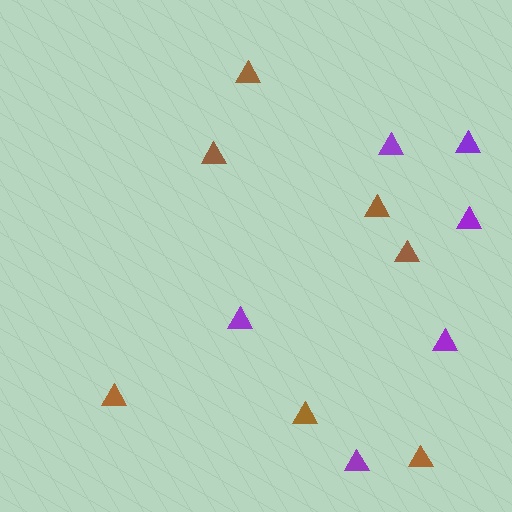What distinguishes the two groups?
There are 2 groups: one group of purple triangles (6) and one group of brown triangles (7).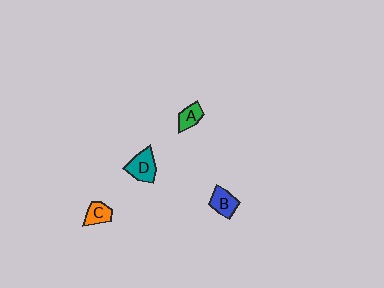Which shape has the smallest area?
Shape A (green).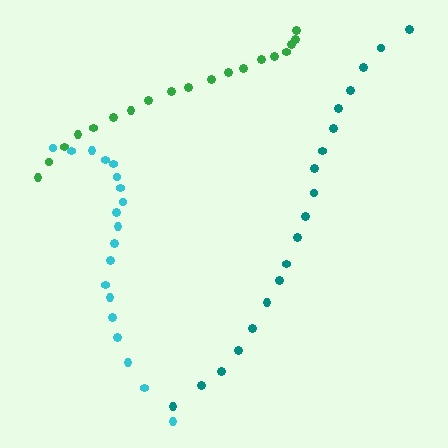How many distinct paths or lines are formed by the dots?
There are 3 distinct paths.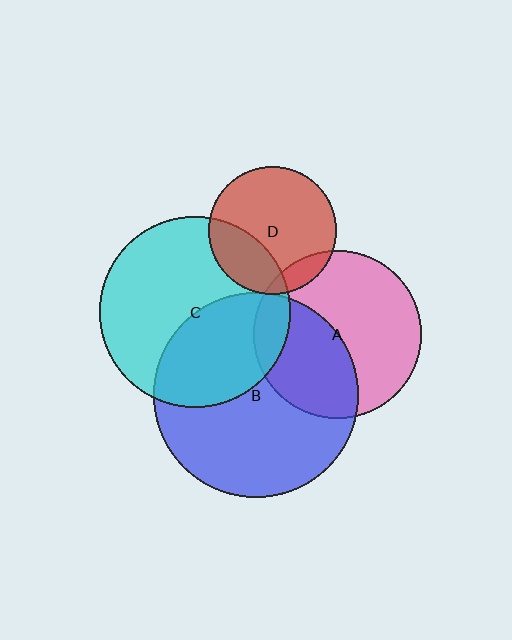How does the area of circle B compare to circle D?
Approximately 2.6 times.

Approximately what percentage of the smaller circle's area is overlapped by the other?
Approximately 5%.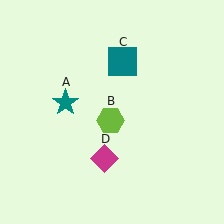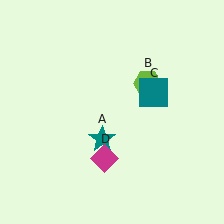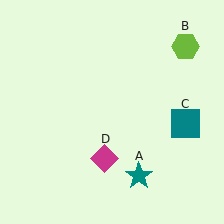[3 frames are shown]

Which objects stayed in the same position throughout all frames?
Magenta diamond (object D) remained stationary.